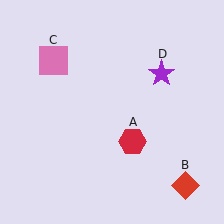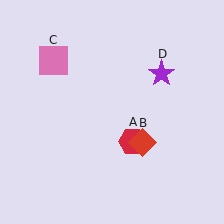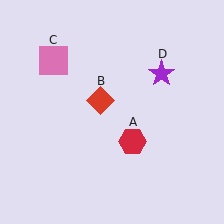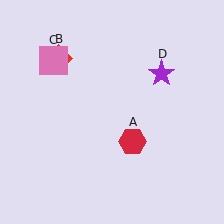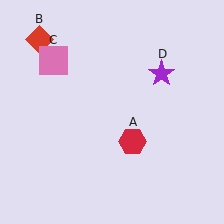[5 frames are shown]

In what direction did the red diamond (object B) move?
The red diamond (object B) moved up and to the left.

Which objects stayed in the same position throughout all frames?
Red hexagon (object A) and pink square (object C) and purple star (object D) remained stationary.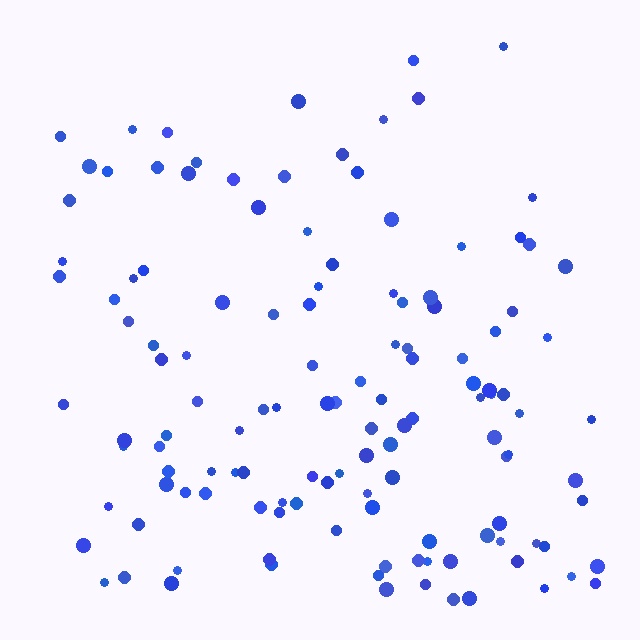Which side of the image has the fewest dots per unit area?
The top.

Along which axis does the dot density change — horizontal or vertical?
Vertical.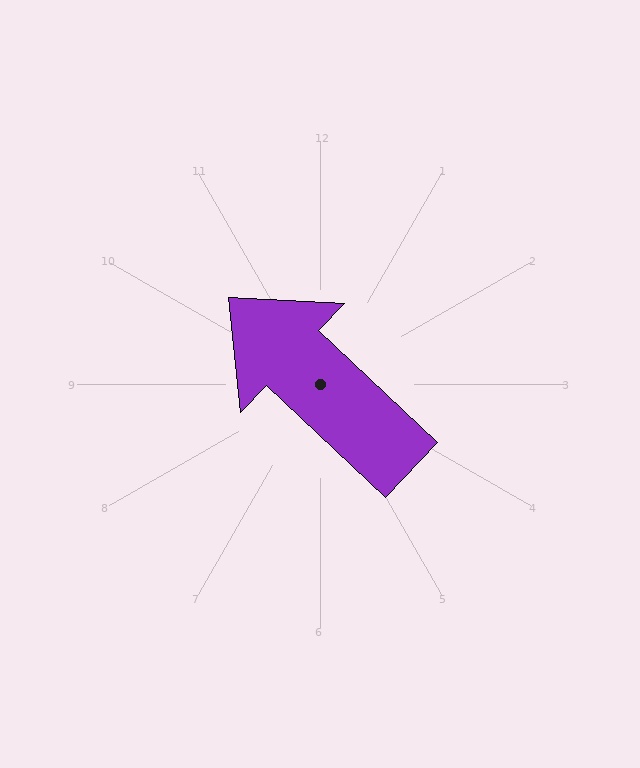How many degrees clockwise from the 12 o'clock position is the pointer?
Approximately 313 degrees.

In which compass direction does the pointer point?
Northwest.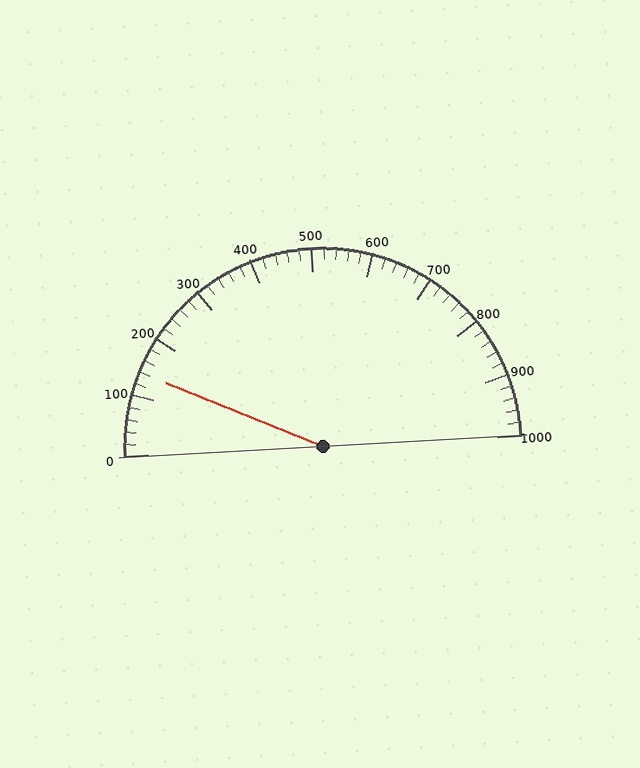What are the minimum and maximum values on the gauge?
The gauge ranges from 0 to 1000.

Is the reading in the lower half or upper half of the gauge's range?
The reading is in the lower half of the range (0 to 1000).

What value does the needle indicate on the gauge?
The needle indicates approximately 140.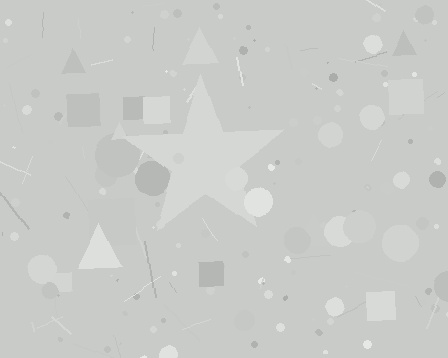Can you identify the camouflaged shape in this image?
The camouflaged shape is a star.